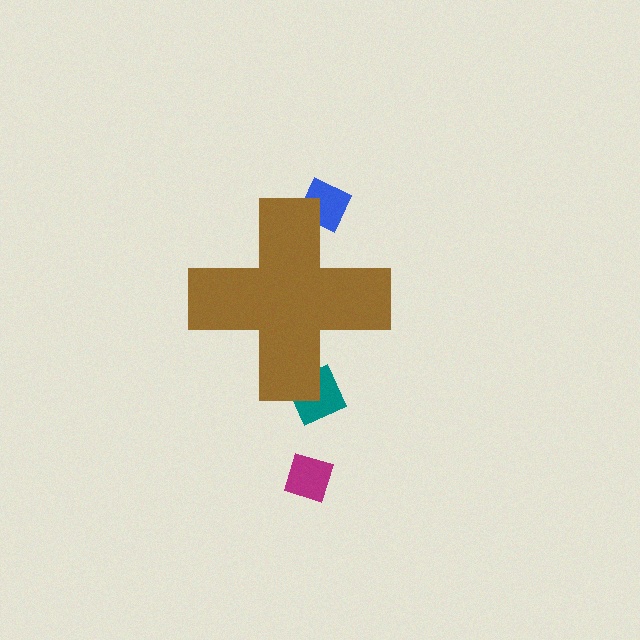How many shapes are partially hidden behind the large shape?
2 shapes are partially hidden.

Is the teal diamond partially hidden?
Yes, the teal diamond is partially hidden behind the brown cross.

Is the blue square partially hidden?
Yes, the blue square is partially hidden behind the brown cross.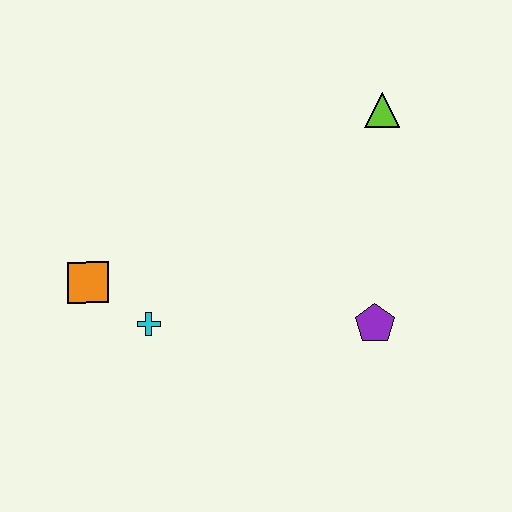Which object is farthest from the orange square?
The lime triangle is farthest from the orange square.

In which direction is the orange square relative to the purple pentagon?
The orange square is to the left of the purple pentagon.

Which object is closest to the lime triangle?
The purple pentagon is closest to the lime triangle.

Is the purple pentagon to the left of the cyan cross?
No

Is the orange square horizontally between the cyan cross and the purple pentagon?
No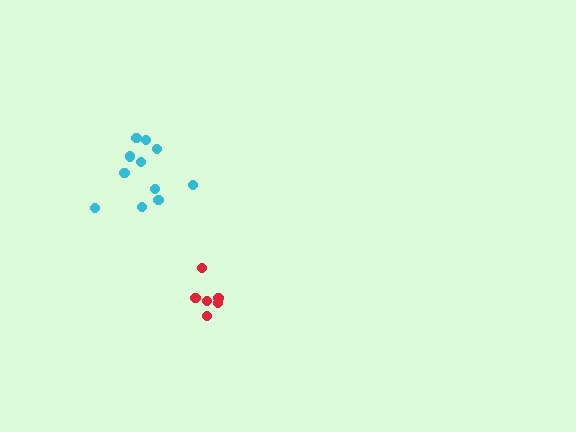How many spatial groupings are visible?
There are 2 spatial groupings.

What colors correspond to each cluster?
The clusters are colored: cyan, red.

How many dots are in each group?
Group 1: 11 dots, Group 2: 6 dots (17 total).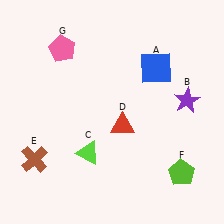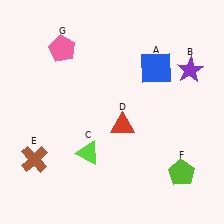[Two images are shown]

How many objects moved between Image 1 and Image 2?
1 object moved between the two images.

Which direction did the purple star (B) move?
The purple star (B) moved up.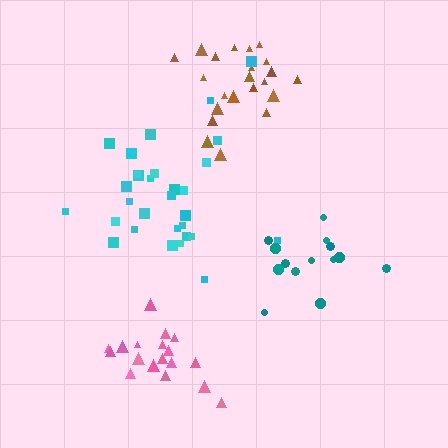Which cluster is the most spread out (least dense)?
Cyan.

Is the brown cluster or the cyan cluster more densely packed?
Brown.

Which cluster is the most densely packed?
Pink.